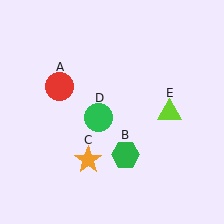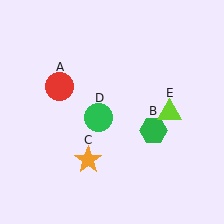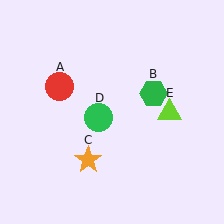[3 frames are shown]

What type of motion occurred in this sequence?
The green hexagon (object B) rotated counterclockwise around the center of the scene.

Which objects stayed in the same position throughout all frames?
Red circle (object A) and orange star (object C) and green circle (object D) and lime triangle (object E) remained stationary.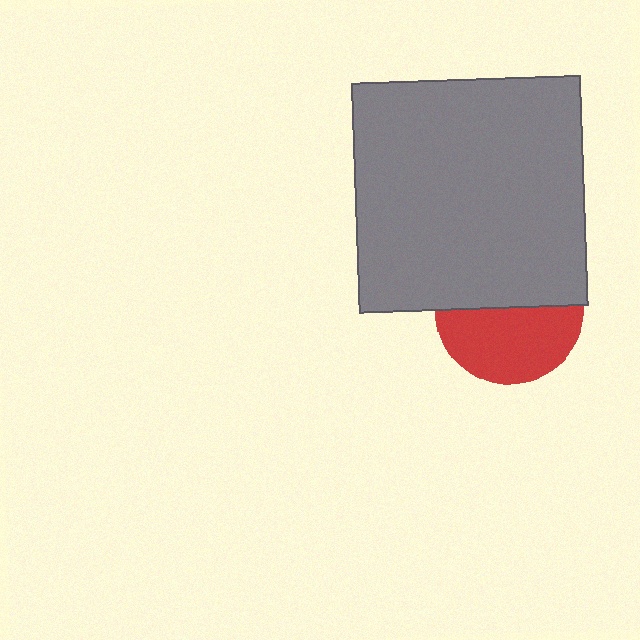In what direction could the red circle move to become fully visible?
The red circle could move down. That would shift it out from behind the gray square entirely.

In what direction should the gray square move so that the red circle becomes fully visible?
The gray square should move up. That is the shortest direction to clear the overlap and leave the red circle fully visible.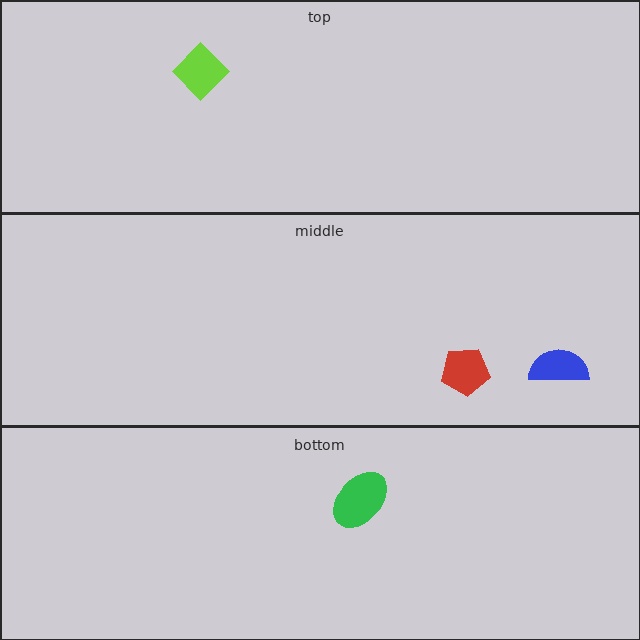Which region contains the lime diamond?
The top region.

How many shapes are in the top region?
1.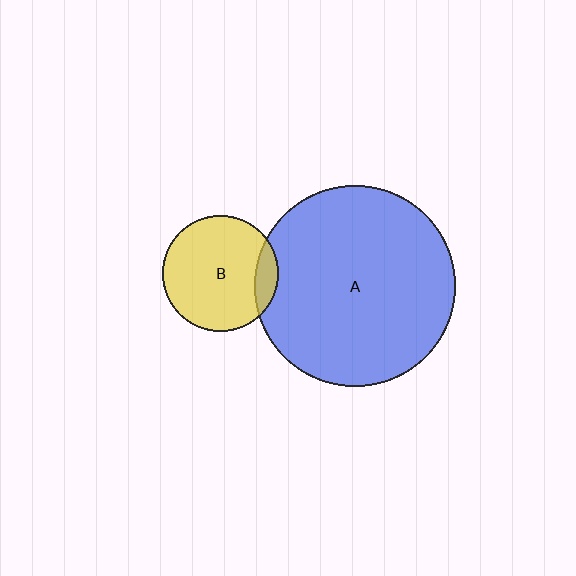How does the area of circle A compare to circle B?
Approximately 3.0 times.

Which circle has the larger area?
Circle A (blue).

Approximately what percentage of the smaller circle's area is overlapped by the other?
Approximately 10%.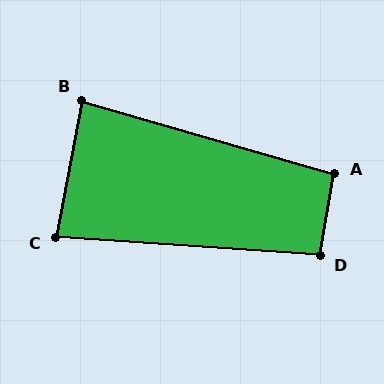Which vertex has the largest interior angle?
A, at approximately 97 degrees.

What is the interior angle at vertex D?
Approximately 96 degrees (obtuse).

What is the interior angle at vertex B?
Approximately 84 degrees (acute).